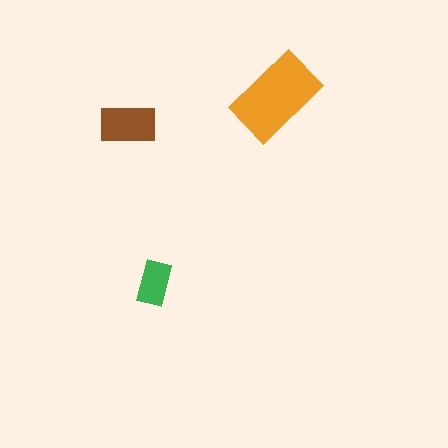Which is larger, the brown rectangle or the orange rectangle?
The orange one.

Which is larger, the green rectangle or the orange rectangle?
The orange one.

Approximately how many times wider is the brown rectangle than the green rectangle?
About 1.5 times wider.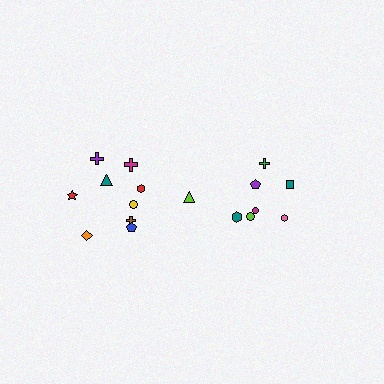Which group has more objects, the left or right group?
The left group.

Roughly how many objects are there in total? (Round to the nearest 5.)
Roughly 15 objects in total.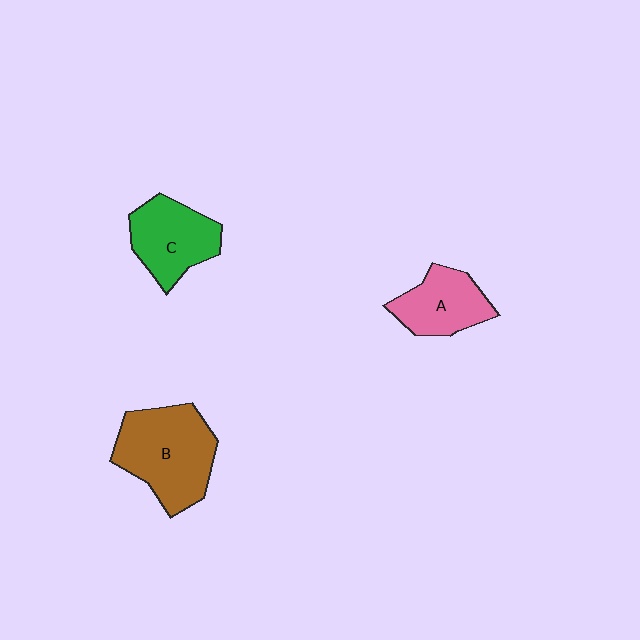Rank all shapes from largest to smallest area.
From largest to smallest: B (brown), C (green), A (pink).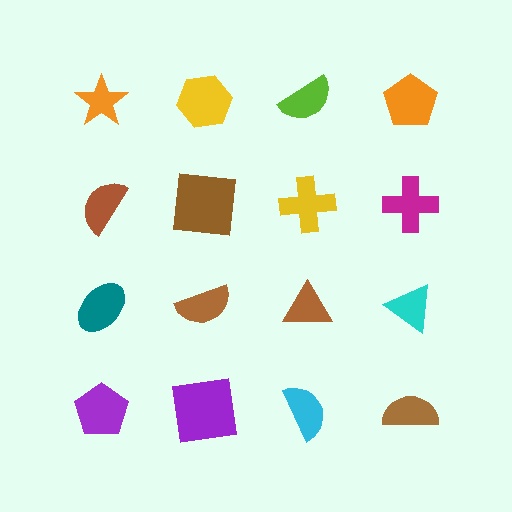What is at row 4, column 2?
A purple square.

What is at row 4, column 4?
A brown semicircle.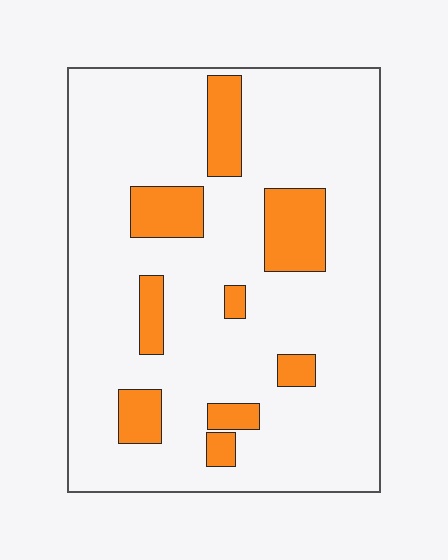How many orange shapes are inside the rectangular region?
9.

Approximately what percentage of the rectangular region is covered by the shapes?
Approximately 15%.